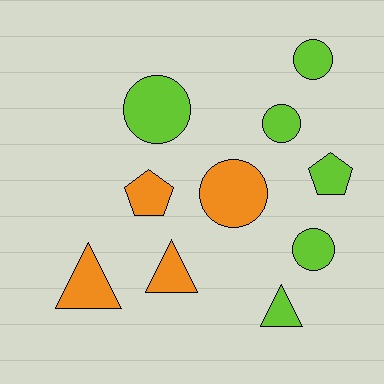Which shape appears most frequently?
Circle, with 5 objects.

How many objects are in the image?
There are 10 objects.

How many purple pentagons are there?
There are no purple pentagons.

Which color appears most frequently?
Lime, with 6 objects.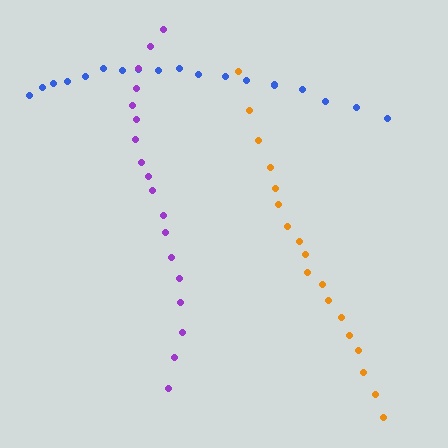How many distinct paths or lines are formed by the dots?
There are 3 distinct paths.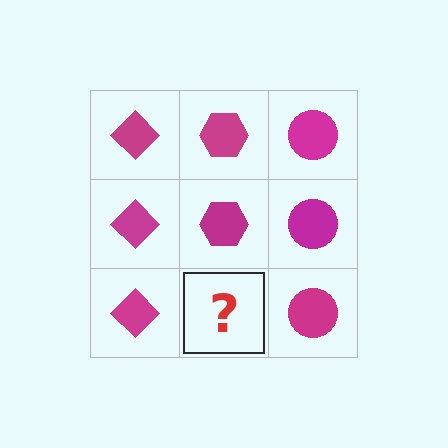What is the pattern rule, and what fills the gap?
The rule is that each column has a consistent shape. The gap should be filled with a magenta hexagon.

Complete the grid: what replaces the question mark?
The question mark should be replaced with a magenta hexagon.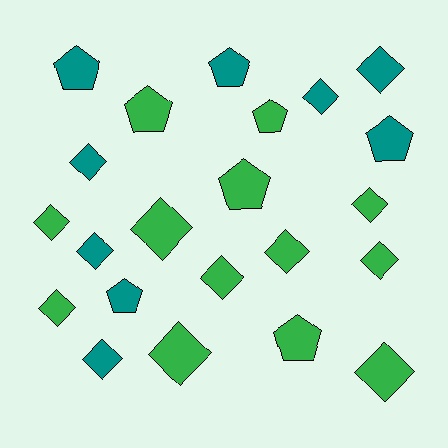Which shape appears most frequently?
Diamond, with 14 objects.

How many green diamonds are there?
There are 9 green diamonds.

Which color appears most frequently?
Green, with 13 objects.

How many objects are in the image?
There are 22 objects.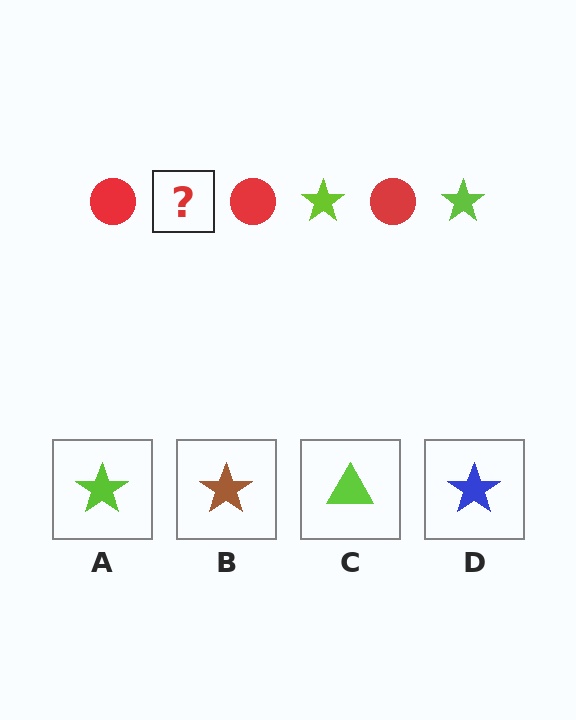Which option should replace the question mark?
Option A.